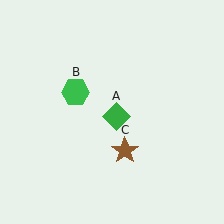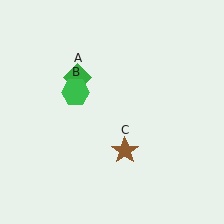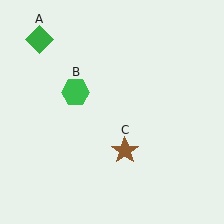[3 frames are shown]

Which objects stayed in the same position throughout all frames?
Green hexagon (object B) and brown star (object C) remained stationary.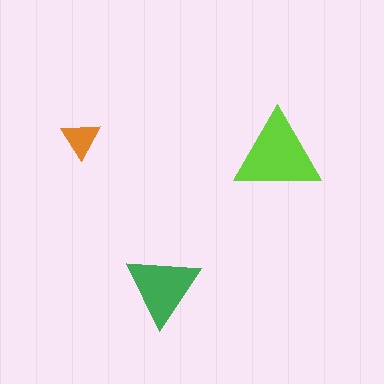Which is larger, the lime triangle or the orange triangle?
The lime one.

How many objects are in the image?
There are 3 objects in the image.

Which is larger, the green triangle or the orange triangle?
The green one.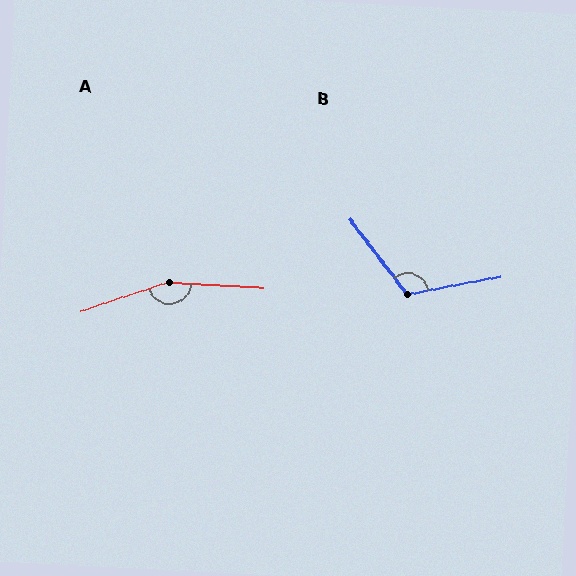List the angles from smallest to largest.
B (117°), A (159°).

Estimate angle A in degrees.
Approximately 159 degrees.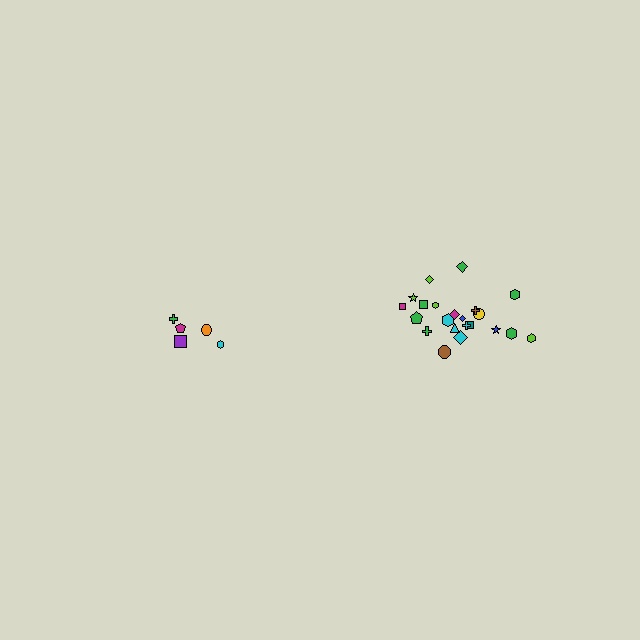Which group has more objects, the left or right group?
The right group.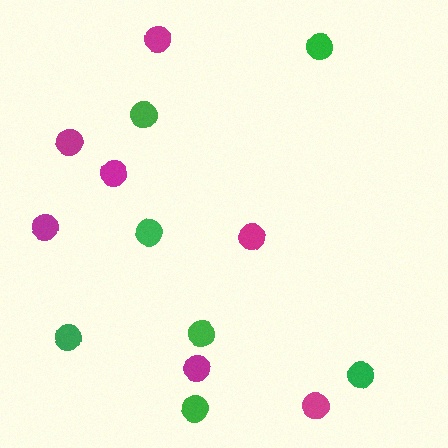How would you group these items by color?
There are 2 groups: one group of magenta circles (7) and one group of green circles (7).